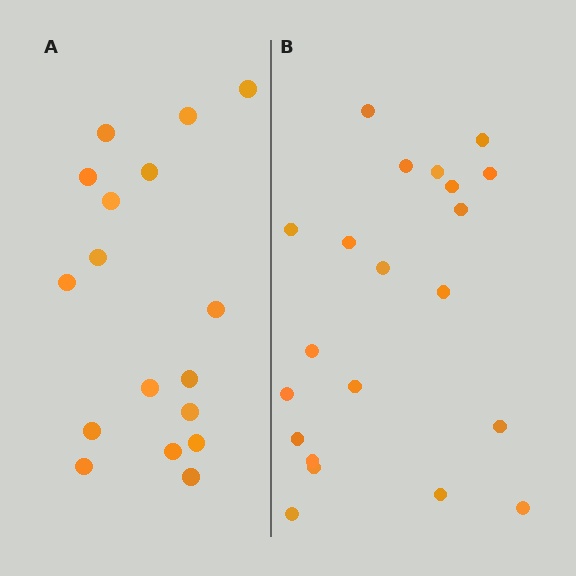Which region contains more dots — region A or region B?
Region B (the right region) has more dots.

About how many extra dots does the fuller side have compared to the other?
Region B has about 4 more dots than region A.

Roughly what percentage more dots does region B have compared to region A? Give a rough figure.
About 25% more.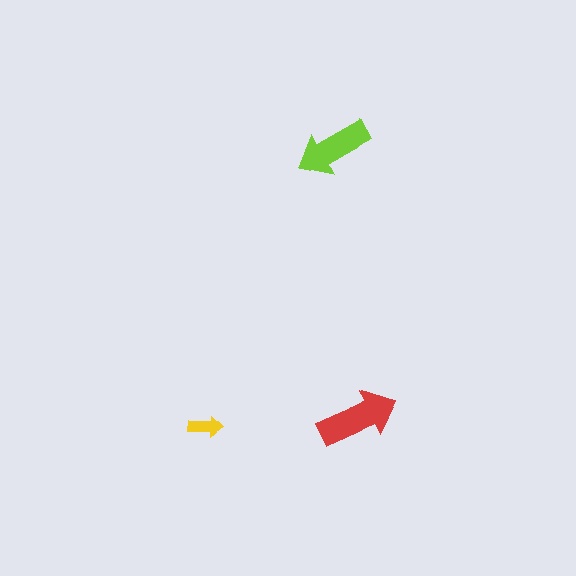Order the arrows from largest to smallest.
the red one, the lime one, the yellow one.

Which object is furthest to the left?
The yellow arrow is leftmost.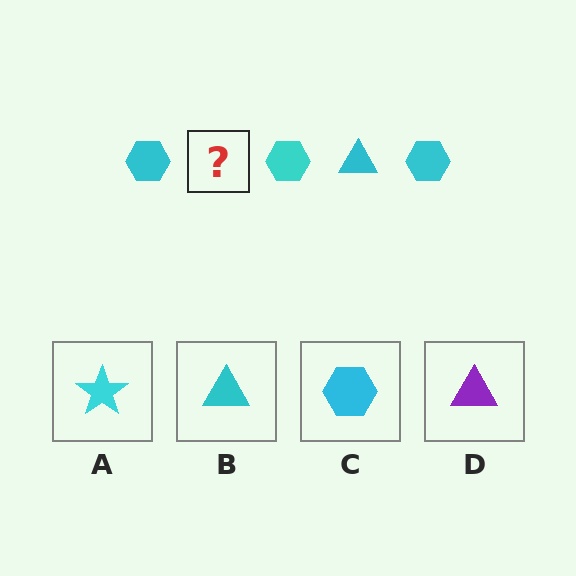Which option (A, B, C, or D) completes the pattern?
B.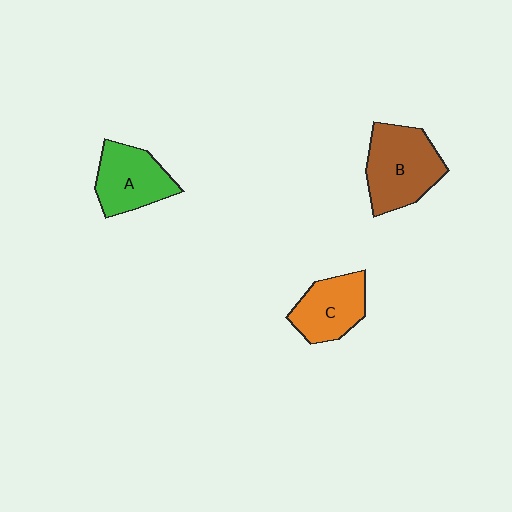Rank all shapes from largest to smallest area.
From largest to smallest: B (brown), A (green), C (orange).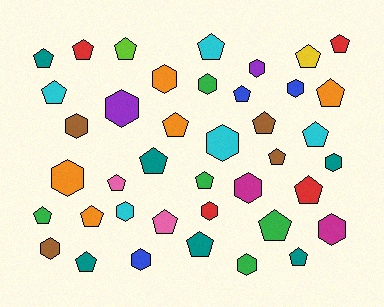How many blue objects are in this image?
There are 3 blue objects.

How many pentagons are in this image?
There are 24 pentagons.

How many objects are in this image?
There are 40 objects.